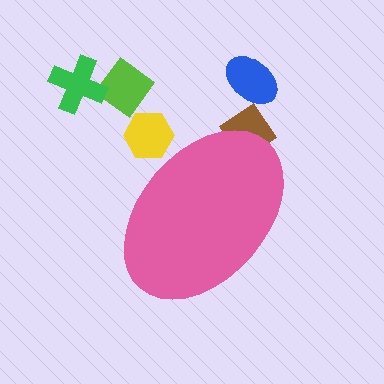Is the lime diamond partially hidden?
No, the lime diamond is fully visible.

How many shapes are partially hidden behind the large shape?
2 shapes are partially hidden.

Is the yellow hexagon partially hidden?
Yes, the yellow hexagon is partially hidden behind the pink ellipse.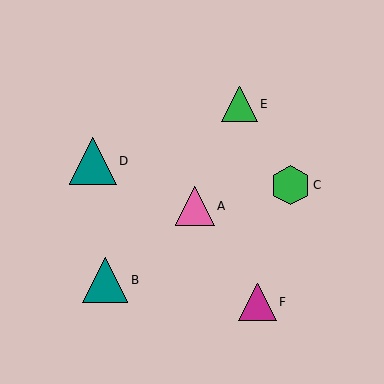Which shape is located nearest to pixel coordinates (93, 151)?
The teal triangle (labeled D) at (93, 161) is nearest to that location.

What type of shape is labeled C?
Shape C is a green hexagon.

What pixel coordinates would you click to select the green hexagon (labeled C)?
Click at (291, 185) to select the green hexagon C.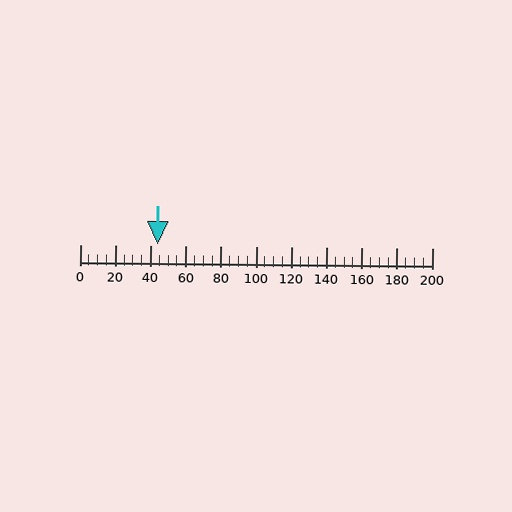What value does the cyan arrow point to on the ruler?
The cyan arrow points to approximately 44.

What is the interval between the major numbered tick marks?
The major tick marks are spaced 20 units apart.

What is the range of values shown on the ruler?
The ruler shows values from 0 to 200.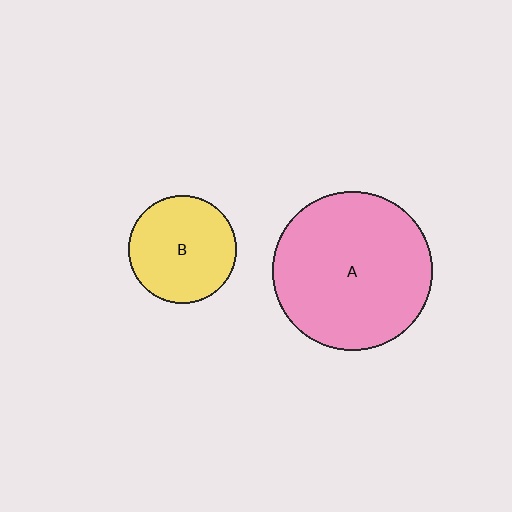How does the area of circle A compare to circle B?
Approximately 2.2 times.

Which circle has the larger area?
Circle A (pink).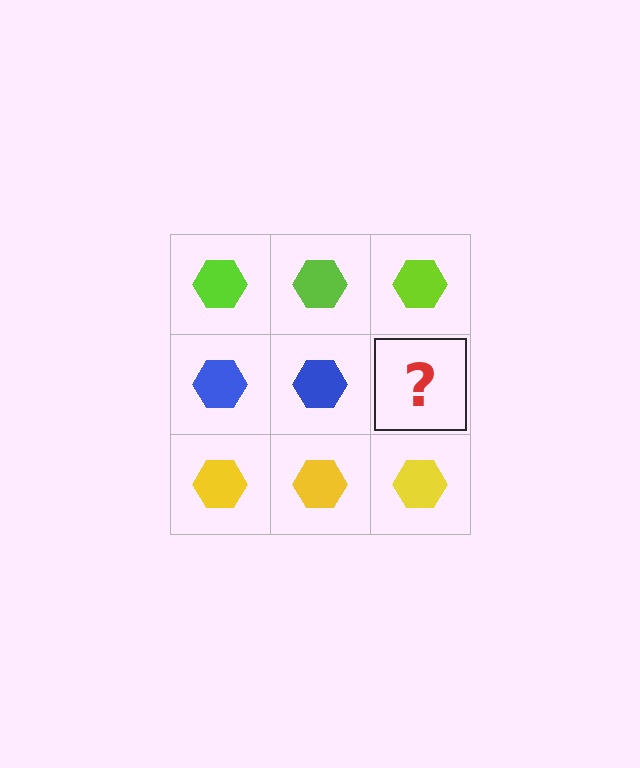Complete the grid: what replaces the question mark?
The question mark should be replaced with a blue hexagon.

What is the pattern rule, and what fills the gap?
The rule is that each row has a consistent color. The gap should be filled with a blue hexagon.